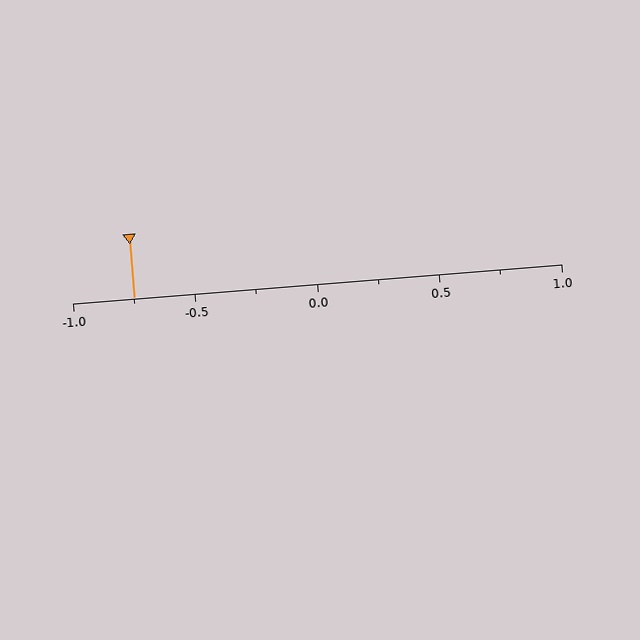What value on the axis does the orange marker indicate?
The marker indicates approximately -0.75.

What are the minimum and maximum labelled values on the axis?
The axis runs from -1.0 to 1.0.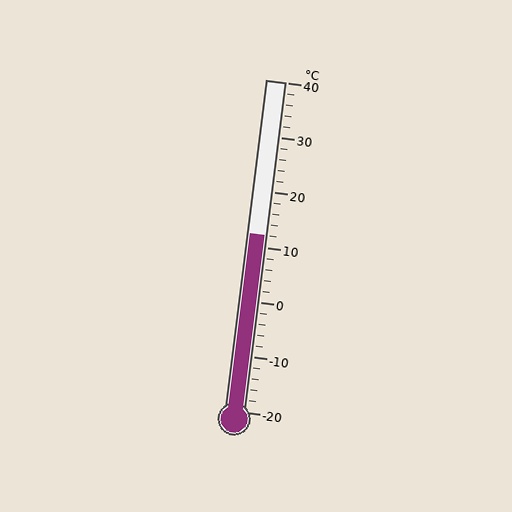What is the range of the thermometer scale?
The thermometer scale ranges from -20°C to 40°C.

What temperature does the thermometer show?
The thermometer shows approximately 12°C.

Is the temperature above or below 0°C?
The temperature is above 0°C.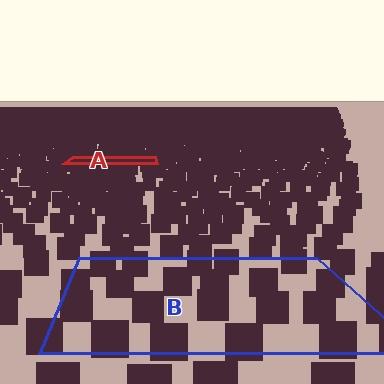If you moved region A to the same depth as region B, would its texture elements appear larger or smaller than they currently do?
They would appear larger. At a closer depth, the same texture elements are projected at a bigger on-screen size.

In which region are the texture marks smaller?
The texture marks are smaller in region A, because it is farther away.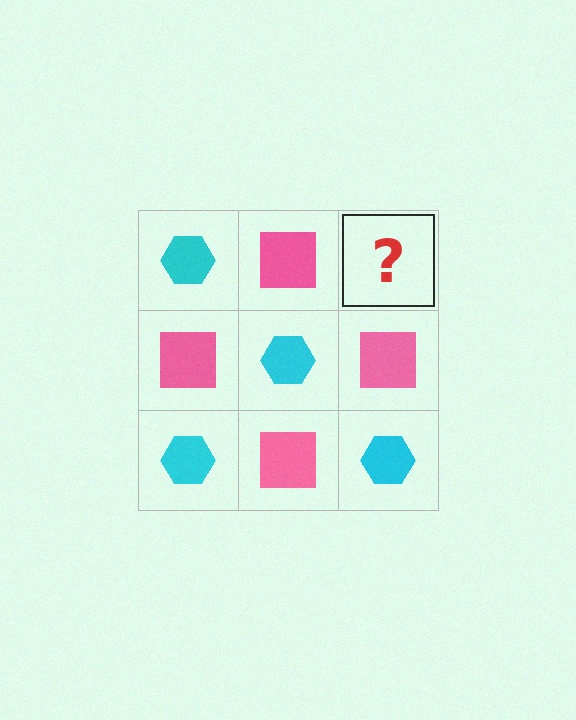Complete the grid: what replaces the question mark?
The question mark should be replaced with a cyan hexagon.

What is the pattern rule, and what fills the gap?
The rule is that it alternates cyan hexagon and pink square in a checkerboard pattern. The gap should be filled with a cyan hexagon.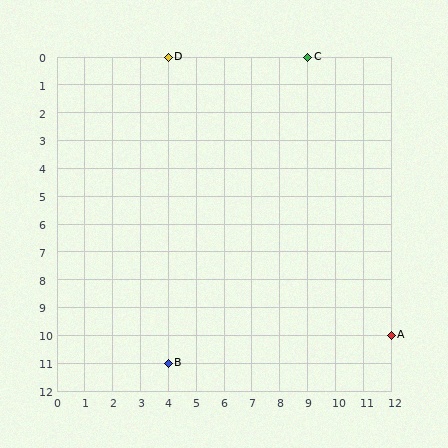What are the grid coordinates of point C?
Point C is at grid coordinates (9, 0).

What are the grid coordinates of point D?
Point D is at grid coordinates (4, 0).